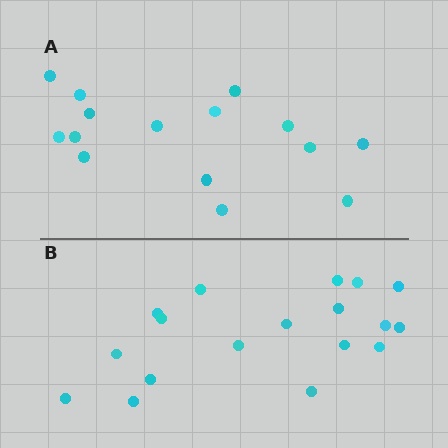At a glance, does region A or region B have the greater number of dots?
Region B (the bottom region) has more dots.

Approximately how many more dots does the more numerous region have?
Region B has just a few more — roughly 2 or 3 more dots than region A.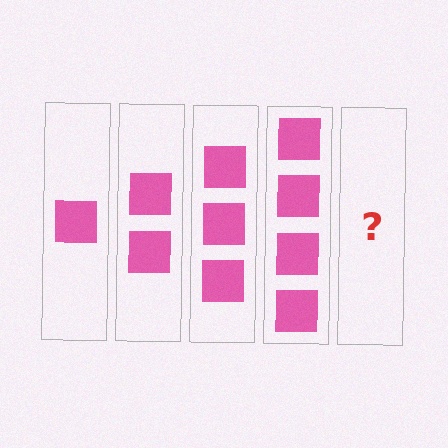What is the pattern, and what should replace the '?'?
The pattern is that each step adds one more square. The '?' should be 5 squares.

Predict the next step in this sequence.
The next step is 5 squares.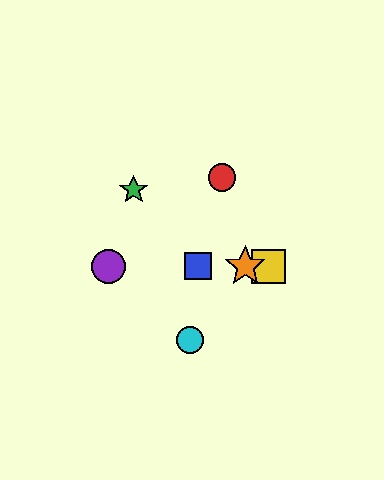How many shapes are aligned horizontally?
4 shapes (the blue square, the yellow square, the purple circle, the orange star) are aligned horizontally.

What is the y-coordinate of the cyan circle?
The cyan circle is at y≈340.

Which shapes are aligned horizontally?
The blue square, the yellow square, the purple circle, the orange star are aligned horizontally.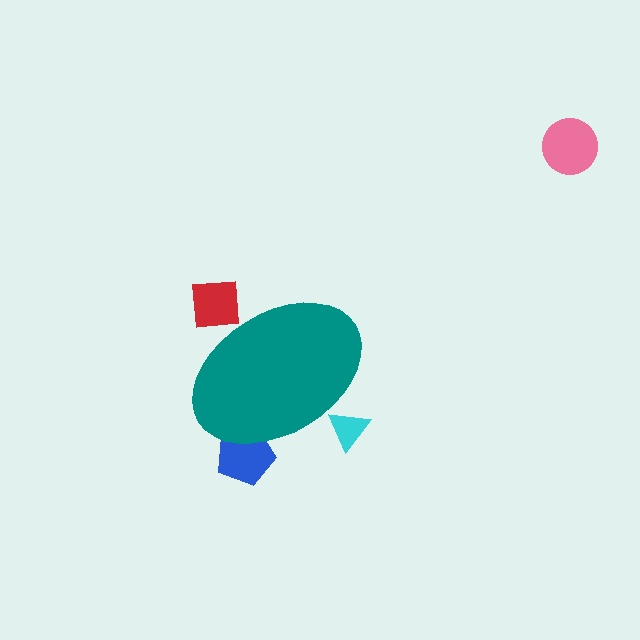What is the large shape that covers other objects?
A teal ellipse.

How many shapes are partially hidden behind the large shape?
3 shapes are partially hidden.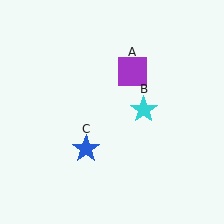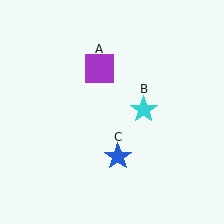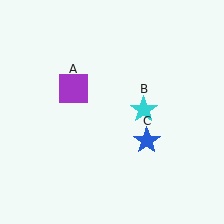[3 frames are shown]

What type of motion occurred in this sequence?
The purple square (object A), blue star (object C) rotated counterclockwise around the center of the scene.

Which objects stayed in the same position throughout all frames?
Cyan star (object B) remained stationary.